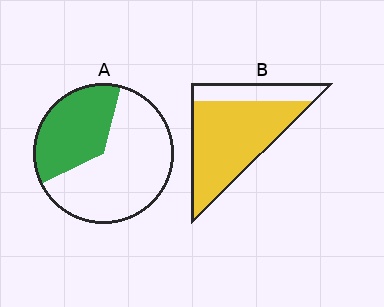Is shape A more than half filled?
No.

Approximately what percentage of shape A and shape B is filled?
A is approximately 35% and B is approximately 75%.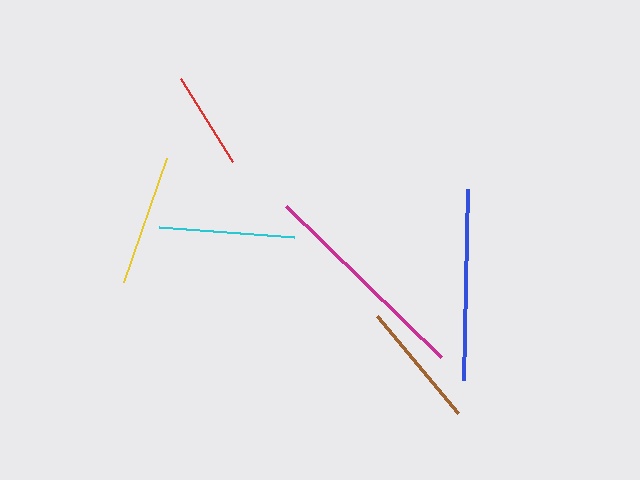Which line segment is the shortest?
The red line is the shortest at approximately 99 pixels.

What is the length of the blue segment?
The blue segment is approximately 191 pixels long.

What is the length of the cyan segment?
The cyan segment is approximately 136 pixels long.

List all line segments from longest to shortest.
From longest to shortest: magenta, blue, cyan, yellow, brown, red.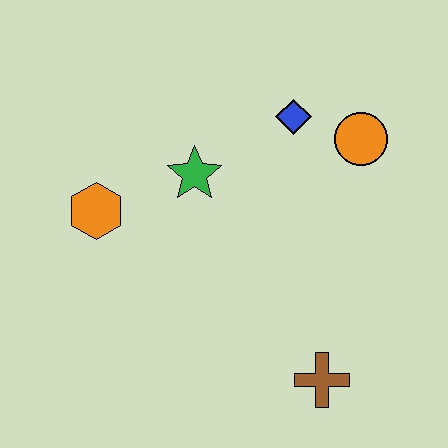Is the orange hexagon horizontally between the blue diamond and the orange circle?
No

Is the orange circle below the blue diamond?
Yes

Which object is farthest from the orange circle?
The orange hexagon is farthest from the orange circle.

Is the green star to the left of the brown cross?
Yes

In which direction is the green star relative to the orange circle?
The green star is to the left of the orange circle.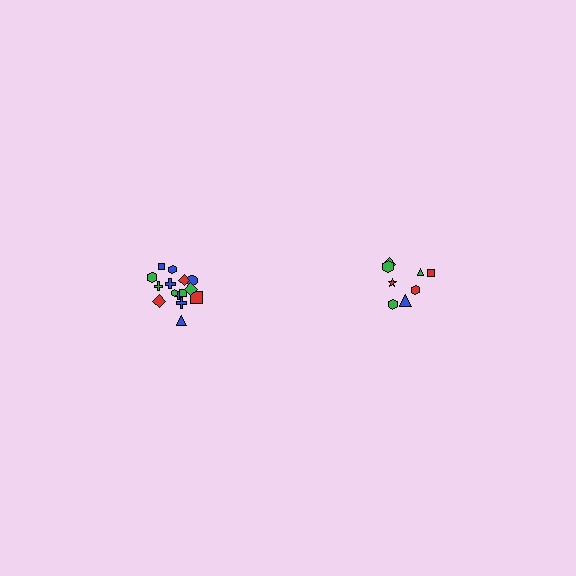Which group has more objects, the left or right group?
The left group.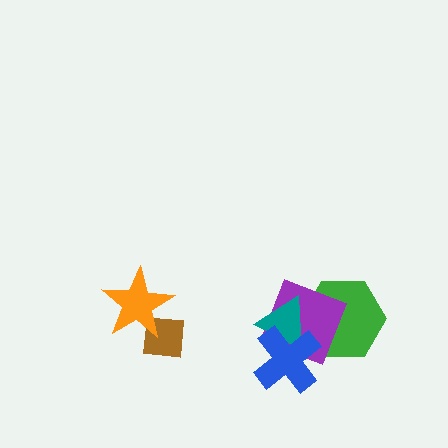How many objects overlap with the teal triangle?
3 objects overlap with the teal triangle.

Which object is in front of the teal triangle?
The blue cross is in front of the teal triangle.